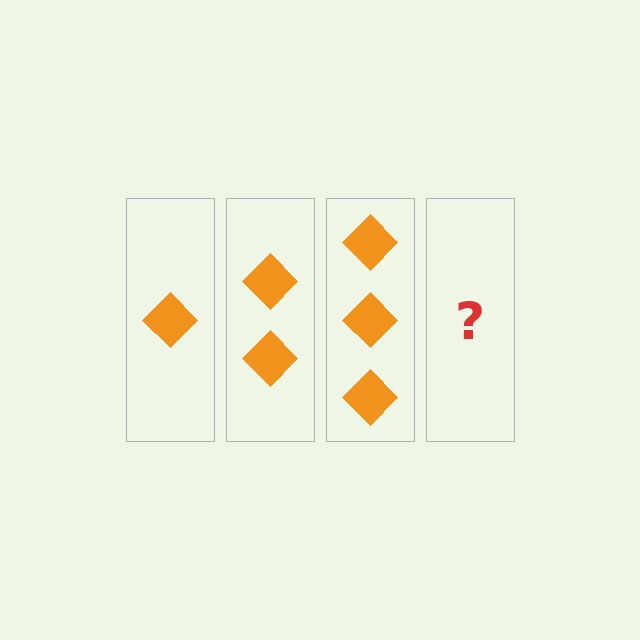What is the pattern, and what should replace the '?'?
The pattern is that each step adds one more diamond. The '?' should be 4 diamonds.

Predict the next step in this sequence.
The next step is 4 diamonds.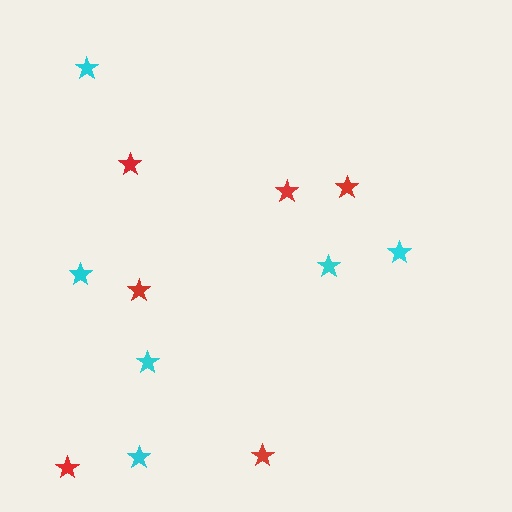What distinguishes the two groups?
There are 2 groups: one group of red stars (6) and one group of cyan stars (6).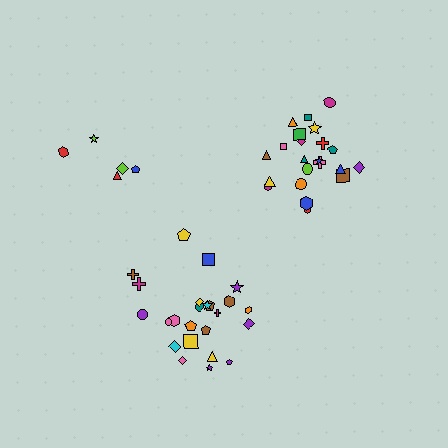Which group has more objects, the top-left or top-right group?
The top-right group.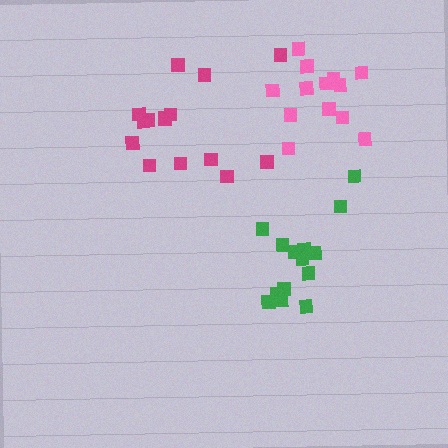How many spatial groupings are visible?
There are 3 spatial groupings.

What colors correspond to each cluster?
The clusters are colored: magenta, green, pink.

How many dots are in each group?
Group 1: 15 dots, Group 2: 14 dots, Group 3: 13 dots (42 total).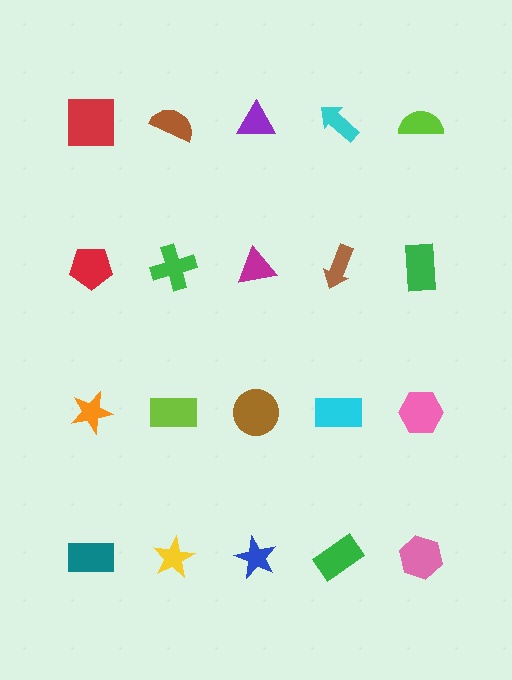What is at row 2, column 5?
A green rectangle.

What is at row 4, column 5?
A pink hexagon.